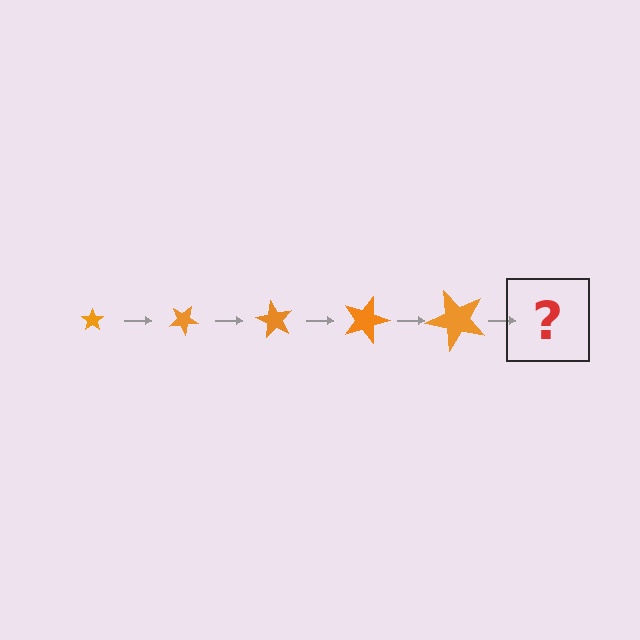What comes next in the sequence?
The next element should be a star, larger than the previous one and rotated 150 degrees from the start.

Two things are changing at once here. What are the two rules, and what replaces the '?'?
The two rules are that the star grows larger each step and it rotates 30 degrees each step. The '?' should be a star, larger than the previous one and rotated 150 degrees from the start.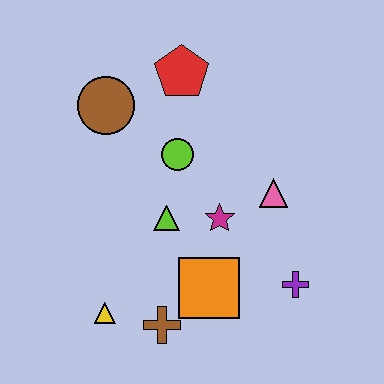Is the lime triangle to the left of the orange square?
Yes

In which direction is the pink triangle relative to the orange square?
The pink triangle is above the orange square.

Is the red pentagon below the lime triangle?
No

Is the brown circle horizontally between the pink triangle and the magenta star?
No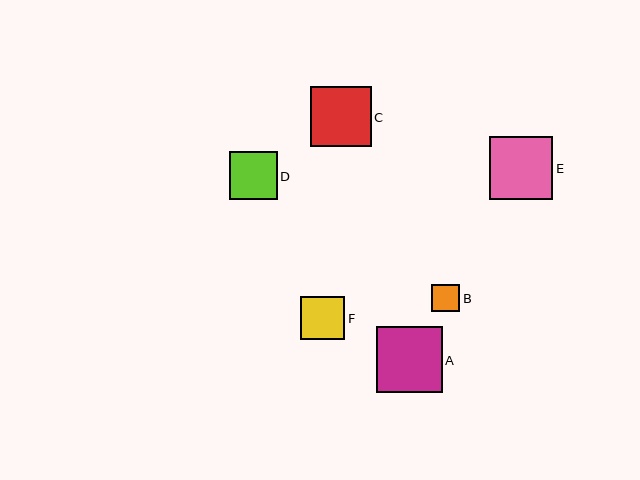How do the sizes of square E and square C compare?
Square E and square C are approximately the same size.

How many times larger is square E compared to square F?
Square E is approximately 1.4 times the size of square F.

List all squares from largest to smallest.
From largest to smallest: A, E, C, D, F, B.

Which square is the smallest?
Square B is the smallest with a size of approximately 28 pixels.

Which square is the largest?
Square A is the largest with a size of approximately 66 pixels.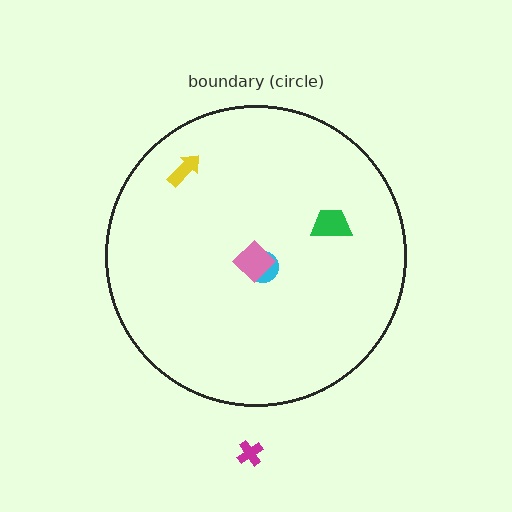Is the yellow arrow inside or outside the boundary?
Inside.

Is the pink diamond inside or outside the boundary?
Inside.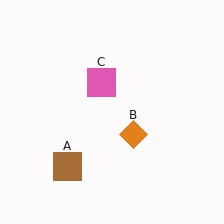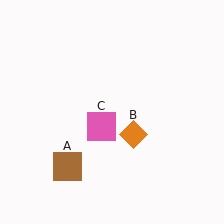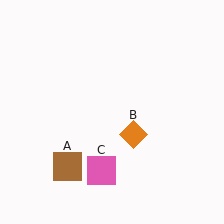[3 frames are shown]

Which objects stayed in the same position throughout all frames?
Brown square (object A) and orange diamond (object B) remained stationary.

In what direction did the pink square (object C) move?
The pink square (object C) moved down.